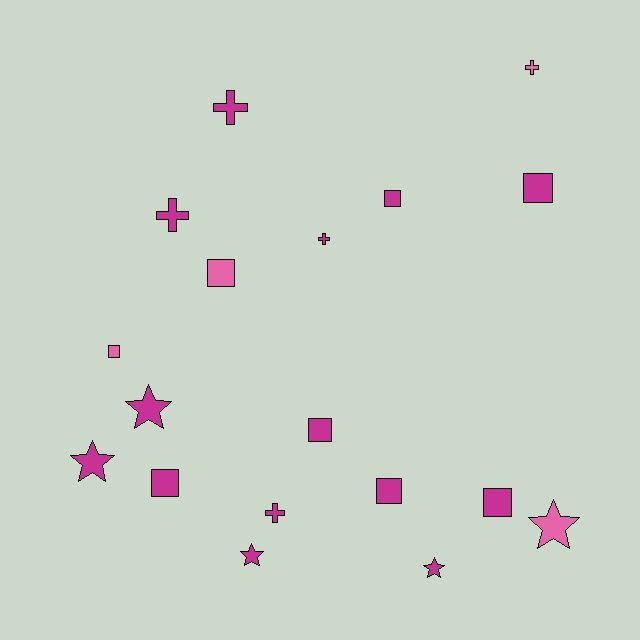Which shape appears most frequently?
Square, with 8 objects.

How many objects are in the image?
There are 18 objects.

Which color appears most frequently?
Magenta, with 14 objects.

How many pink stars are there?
There is 1 pink star.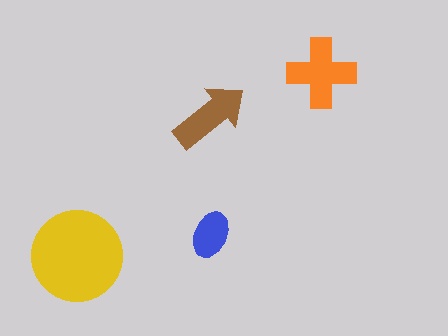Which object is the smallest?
The blue ellipse.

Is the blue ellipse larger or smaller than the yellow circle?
Smaller.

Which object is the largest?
The yellow circle.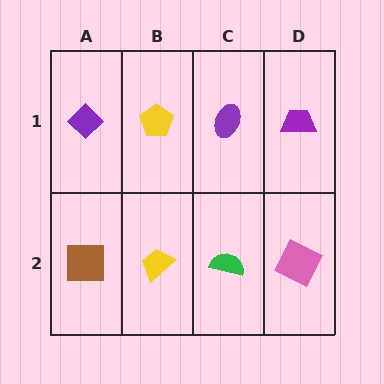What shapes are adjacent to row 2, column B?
A yellow pentagon (row 1, column B), a brown square (row 2, column A), a green semicircle (row 2, column C).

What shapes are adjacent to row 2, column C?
A purple ellipse (row 1, column C), a yellow trapezoid (row 2, column B), a pink square (row 2, column D).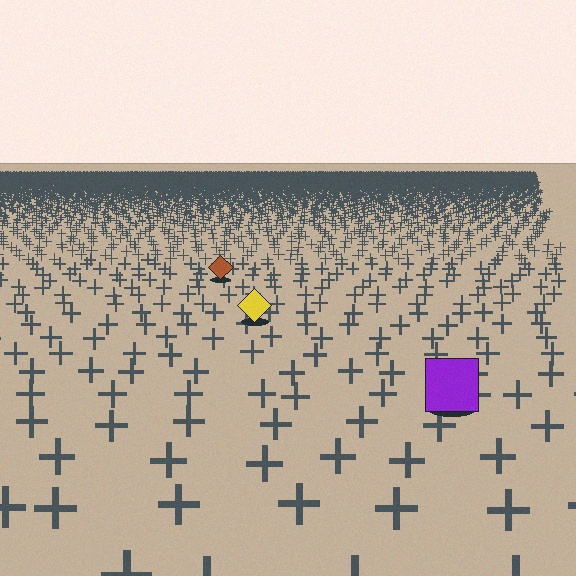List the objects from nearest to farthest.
From nearest to farthest: the purple square, the yellow diamond, the brown diamond.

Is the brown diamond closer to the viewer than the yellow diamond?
No. The yellow diamond is closer — you can tell from the texture gradient: the ground texture is coarser near it.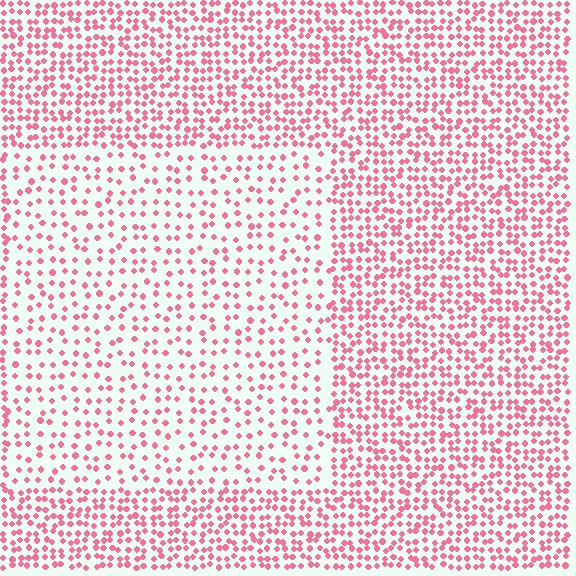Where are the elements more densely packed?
The elements are more densely packed outside the rectangle boundary.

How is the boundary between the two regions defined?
The boundary is defined by a change in element density (approximately 2.0x ratio). All elements are the same color, size, and shape.